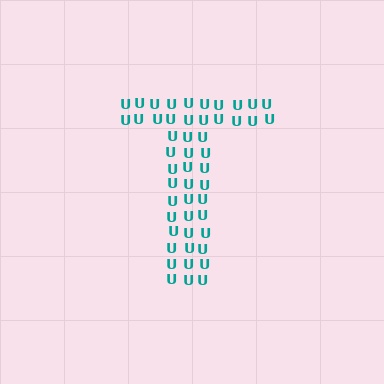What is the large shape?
The large shape is the letter T.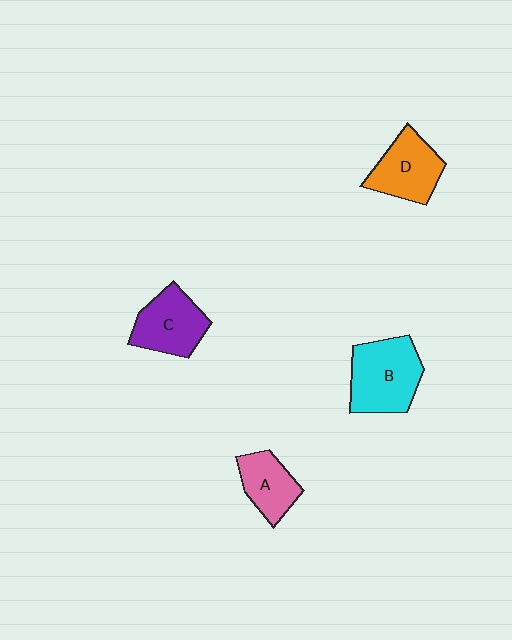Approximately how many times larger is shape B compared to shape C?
Approximately 1.2 times.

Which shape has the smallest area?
Shape A (pink).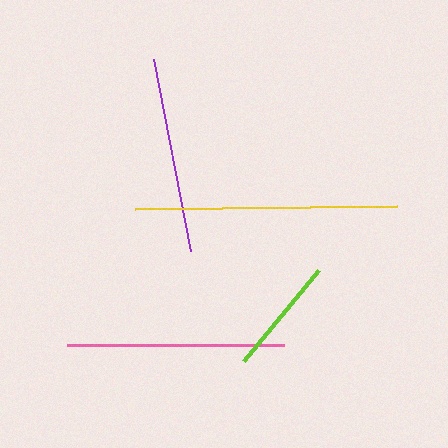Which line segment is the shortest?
The lime line is the shortest at approximately 118 pixels.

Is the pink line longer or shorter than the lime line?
The pink line is longer than the lime line.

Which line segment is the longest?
The yellow line is the longest at approximately 262 pixels.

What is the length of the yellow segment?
The yellow segment is approximately 262 pixels long.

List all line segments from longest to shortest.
From longest to shortest: yellow, pink, purple, lime.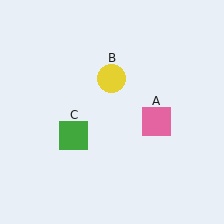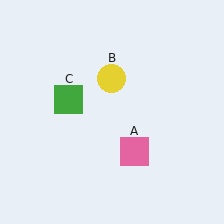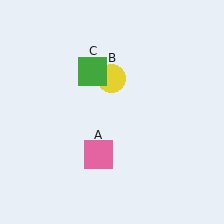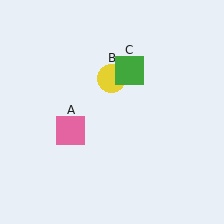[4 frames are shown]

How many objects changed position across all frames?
2 objects changed position: pink square (object A), green square (object C).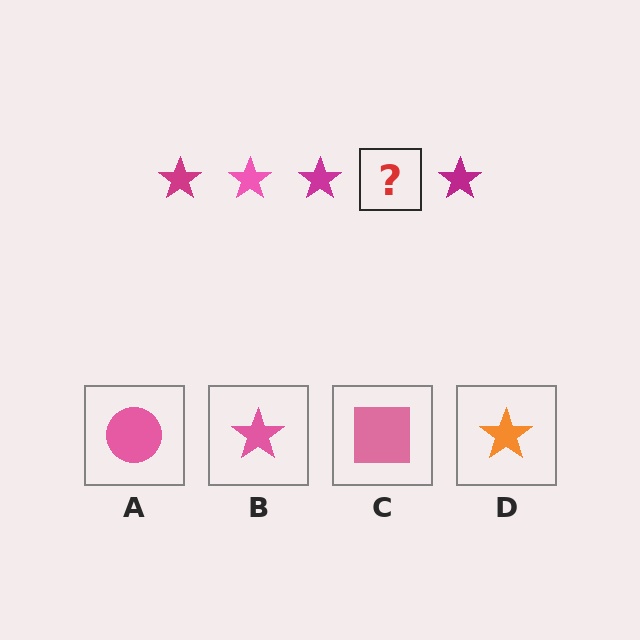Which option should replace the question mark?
Option B.